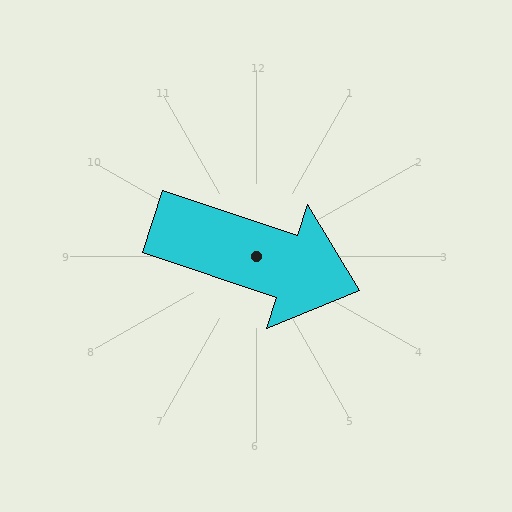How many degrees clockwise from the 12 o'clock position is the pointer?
Approximately 109 degrees.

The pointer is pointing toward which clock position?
Roughly 4 o'clock.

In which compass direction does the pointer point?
East.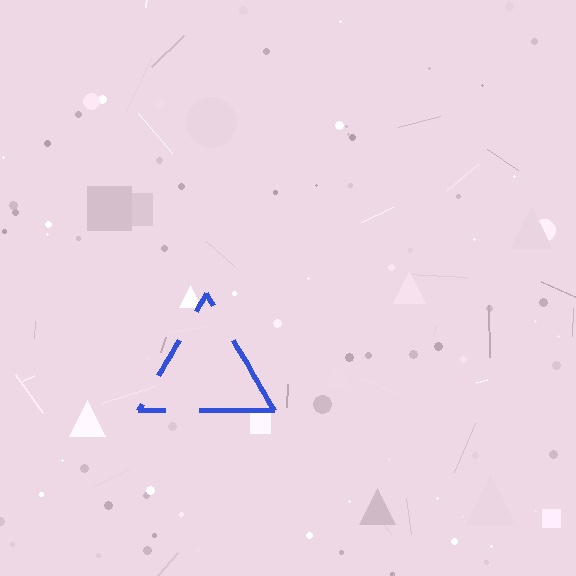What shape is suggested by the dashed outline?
The dashed outline suggests a triangle.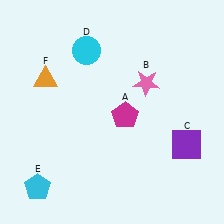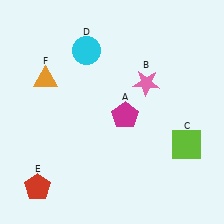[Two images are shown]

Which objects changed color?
C changed from purple to lime. E changed from cyan to red.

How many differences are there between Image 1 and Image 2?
There are 2 differences between the two images.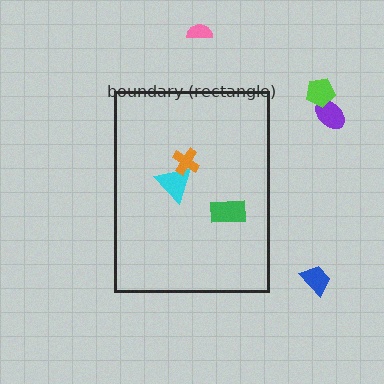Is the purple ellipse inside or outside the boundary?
Outside.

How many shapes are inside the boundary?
3 inside, 4 outside.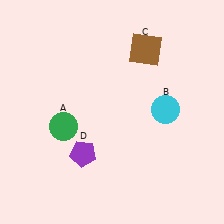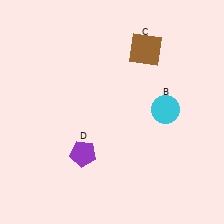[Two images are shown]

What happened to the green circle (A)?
The green circle (A) was removed in Image 2. It was in the bottom-left area of Image 1.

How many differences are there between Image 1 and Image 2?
There is 1 difference between the two images.